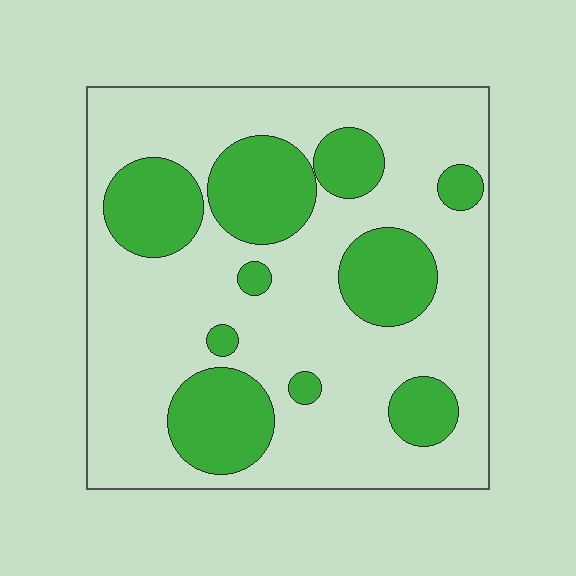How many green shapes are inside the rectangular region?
10.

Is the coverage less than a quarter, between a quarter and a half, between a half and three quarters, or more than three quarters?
Between a quarter and a half.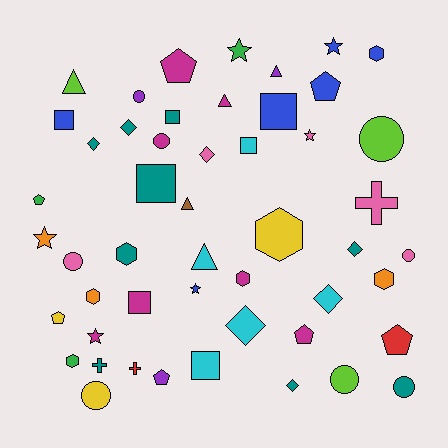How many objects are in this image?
There are 50 objects.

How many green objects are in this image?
There are 3 green objects.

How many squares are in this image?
There are 7 squares.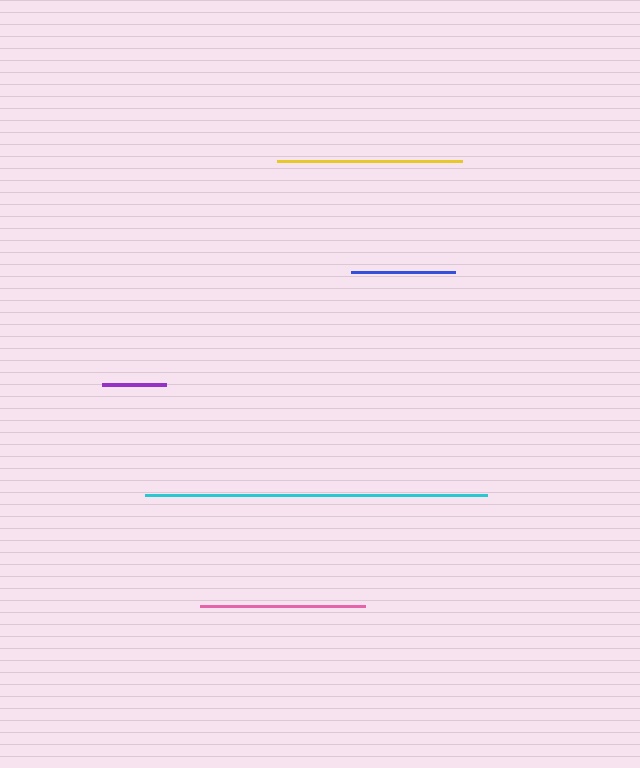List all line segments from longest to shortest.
From longest to shortest: cyan, yellow, pink, blue, purple.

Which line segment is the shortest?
The purple line is the shortest at approximately 65 pixels.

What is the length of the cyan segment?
The cyan segment is approximately 342 pixels long.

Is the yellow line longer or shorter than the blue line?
The yellow line is longer than the blue line.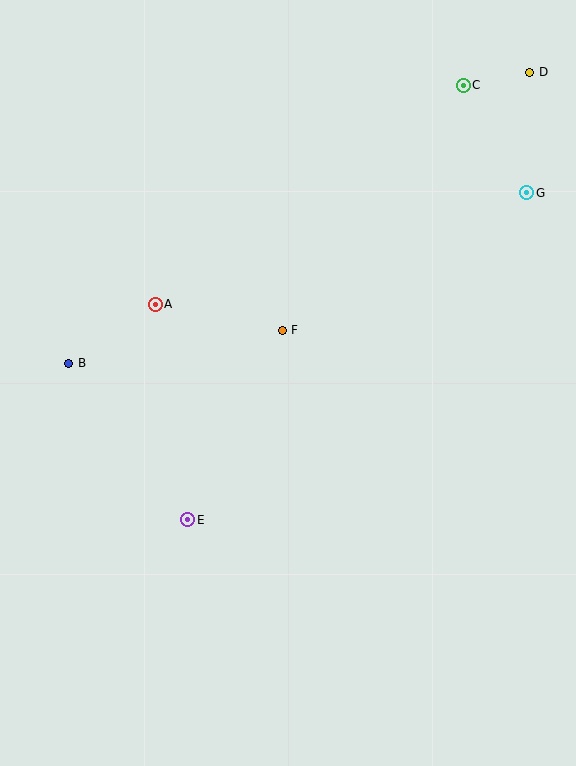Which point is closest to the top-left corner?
Point A is closest to the top-left corner.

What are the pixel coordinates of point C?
Point C is at (463, 85).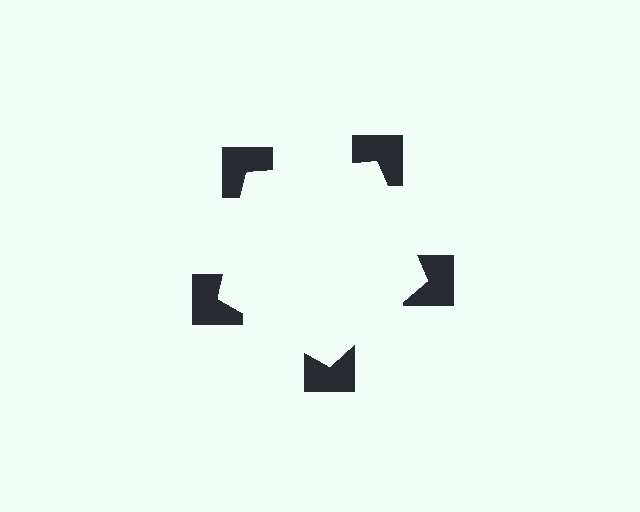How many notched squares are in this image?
There are 5 — one at each vertex of the illusory pentagon.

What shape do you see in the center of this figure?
An illusory pentagon — its edges are inferred from the aligned wedge cuts in the notched squares, not physically drawn.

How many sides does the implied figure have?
5 sides.